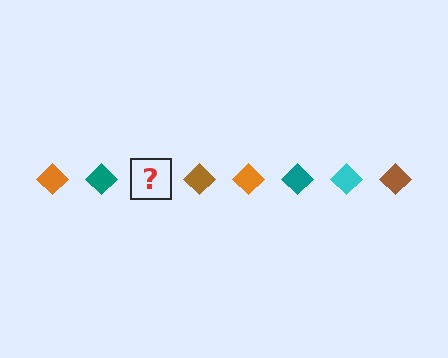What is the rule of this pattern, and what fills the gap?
The rule is that the pattern cycles through orange, teal, cyan, brown diamonds. The gap should be filled with a cyan diamond.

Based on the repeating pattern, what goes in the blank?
The blank should be a cyan diamond.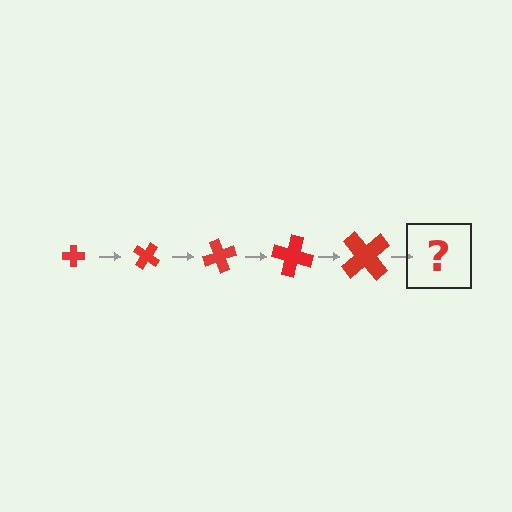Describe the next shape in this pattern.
It should be a cross, larger than the previous one and rotated 175 degrees from the start.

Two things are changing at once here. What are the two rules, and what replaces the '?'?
The two rules are that the cross grows larger each step and it rotates 35 degrees each step. The '?' should be a cross, larger than the previous one and rotated 175 degrees from the start.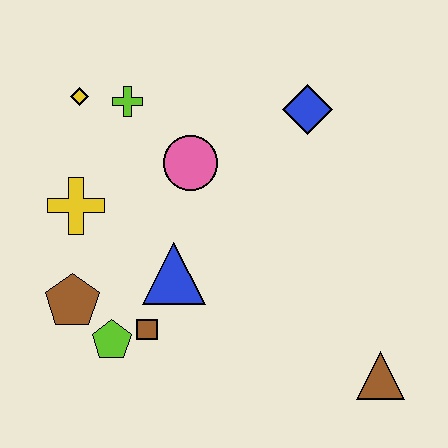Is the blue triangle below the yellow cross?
Yes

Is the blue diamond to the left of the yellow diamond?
No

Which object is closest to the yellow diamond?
The lime cross is closest to the yellow diamond.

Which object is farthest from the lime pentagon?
The blue diamond is farthest from the lime pentagon.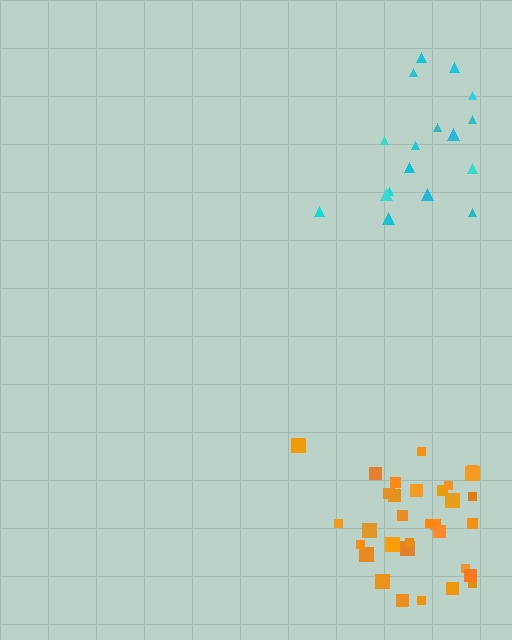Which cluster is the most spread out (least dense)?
Cyan.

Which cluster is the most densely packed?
Orange.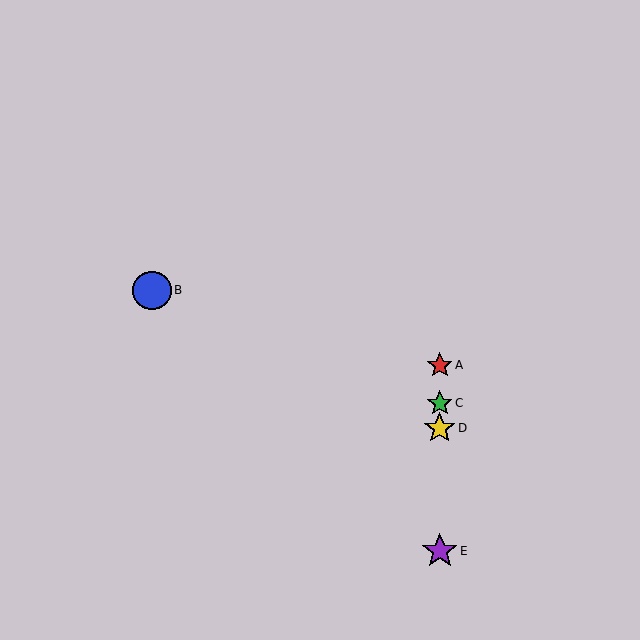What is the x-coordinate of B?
Object B is at x≈152.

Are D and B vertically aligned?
No, D is at x≈440 and B is at x≈152.